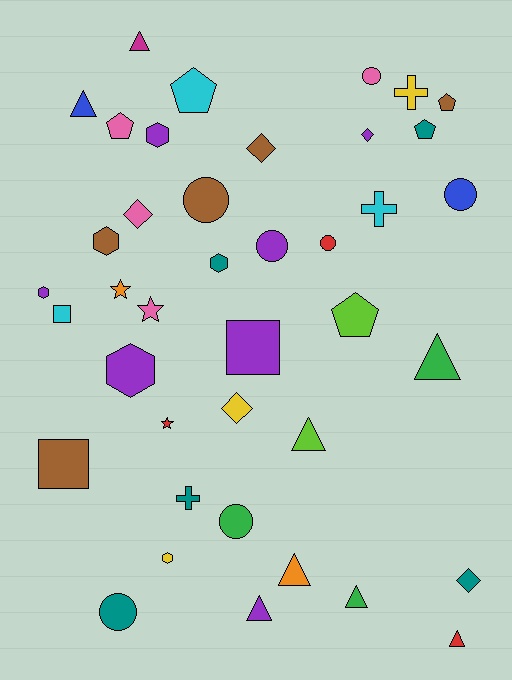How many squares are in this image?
There are 3 squares.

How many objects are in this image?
There are 40 objects.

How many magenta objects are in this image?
There is 1 magenta object.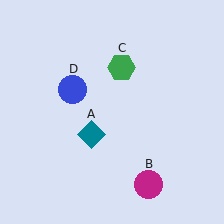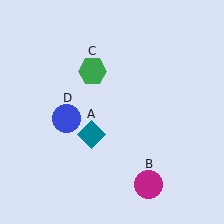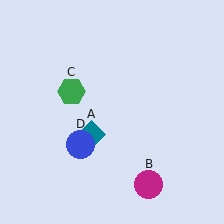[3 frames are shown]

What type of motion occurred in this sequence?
The green hexagon (object C), blue circle (object D) rotated counterclockwise around the center of the scene.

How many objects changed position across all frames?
2 objects changed position: green hexagon (object C), blue circle (object D).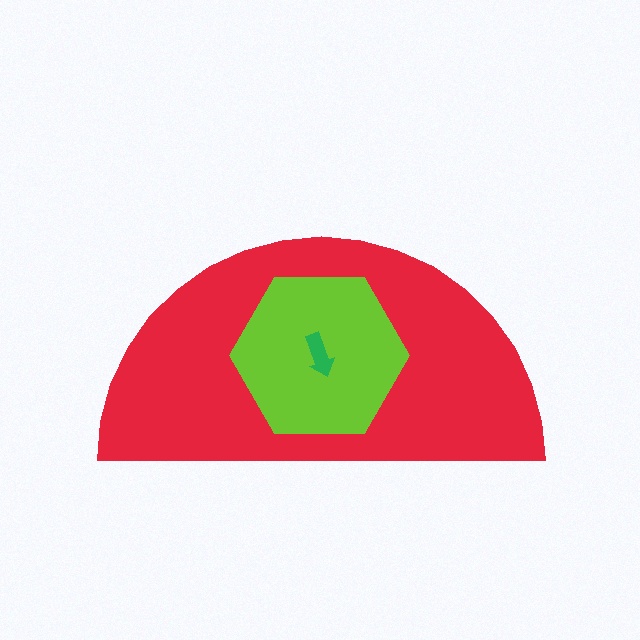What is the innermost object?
The green arrow.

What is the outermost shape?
The red semicircle.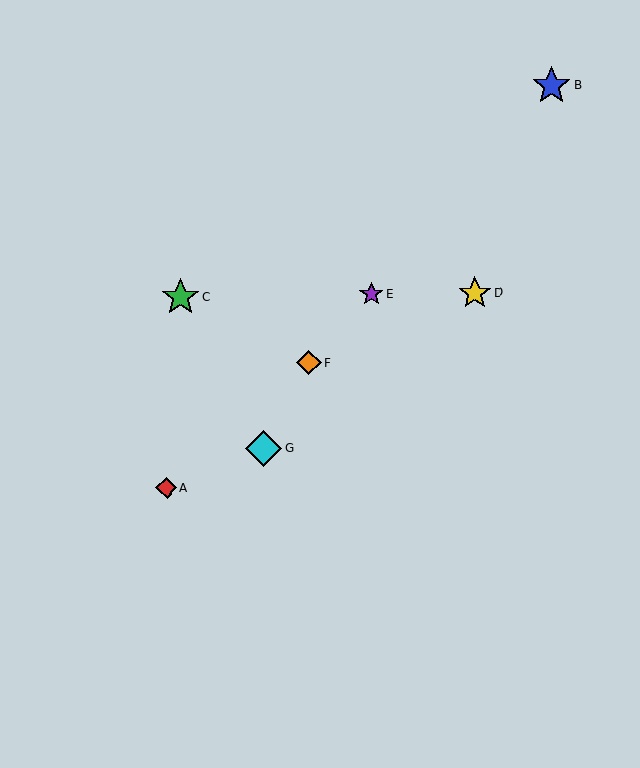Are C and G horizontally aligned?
No, C is at y≈297 and G is at y≈448.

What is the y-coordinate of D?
Object D is at y≈293.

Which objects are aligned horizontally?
Objects C, D, E are aligned horizontally.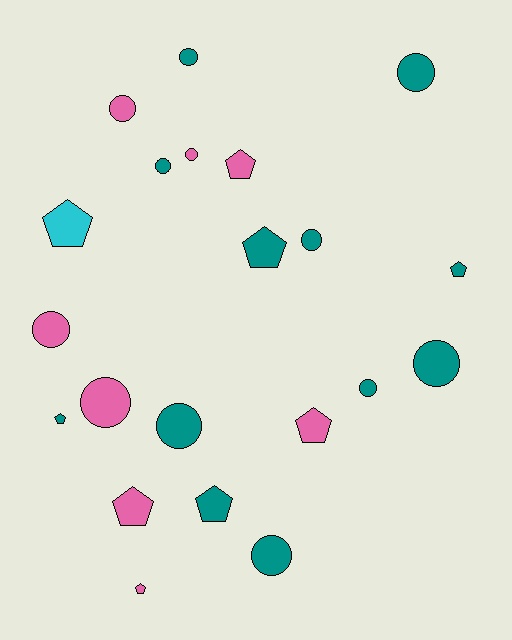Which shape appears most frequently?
Circle, with 12 objects.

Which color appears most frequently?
Teal, with 12 objects.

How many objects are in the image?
There are 21 objects.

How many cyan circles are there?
There are no cyan circles.